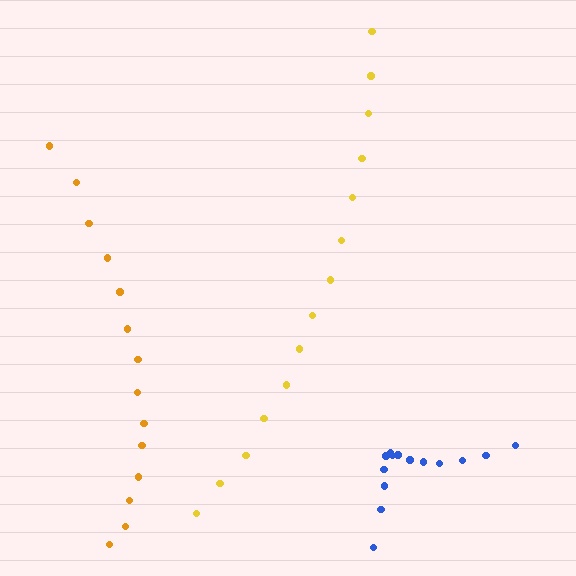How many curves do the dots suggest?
There are 3 distinct paths.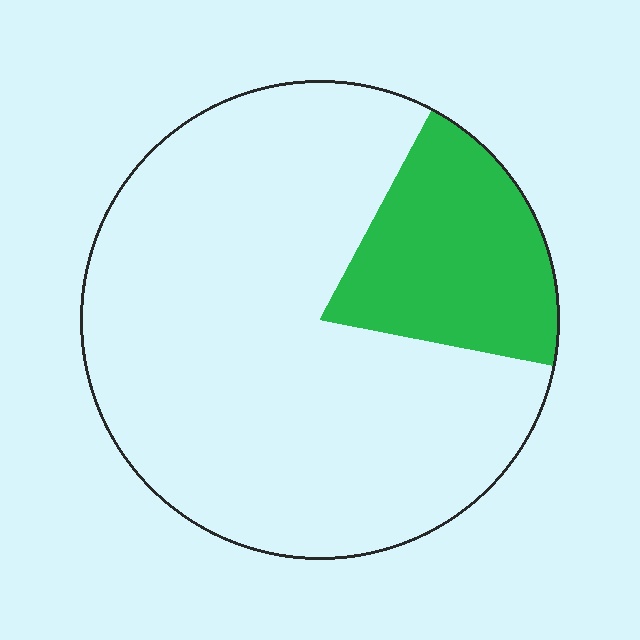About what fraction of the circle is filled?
About one fifth (1/5).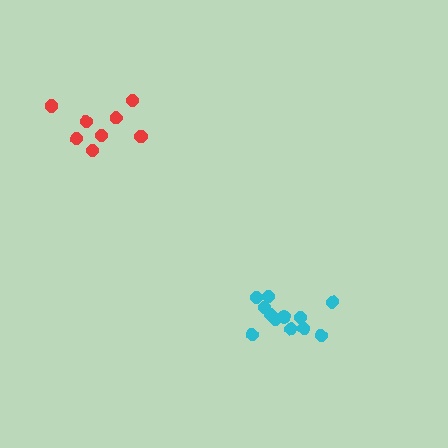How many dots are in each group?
Group 1: 12 dots, Group 2: 8 dots (20 total).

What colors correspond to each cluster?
The clusters are colored: cyan, red.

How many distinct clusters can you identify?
There are 2 distinct clusters.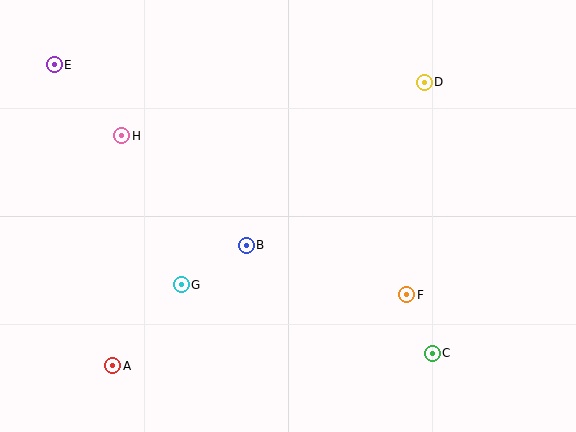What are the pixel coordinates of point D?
Point D is at (424, 82).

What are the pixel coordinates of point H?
Point H is at (122, 136).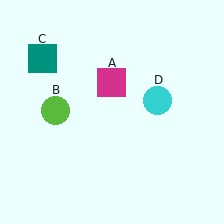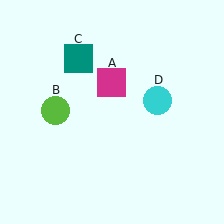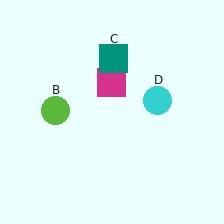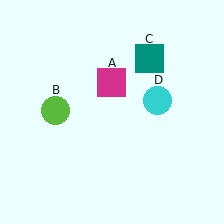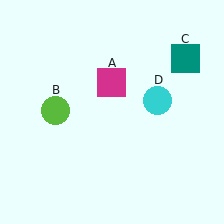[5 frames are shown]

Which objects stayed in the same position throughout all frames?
Magenta square (object A) and lime circle (object B) and cyan circle (object D) remained stationary.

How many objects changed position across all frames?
1 object changed position: teal square (object C).